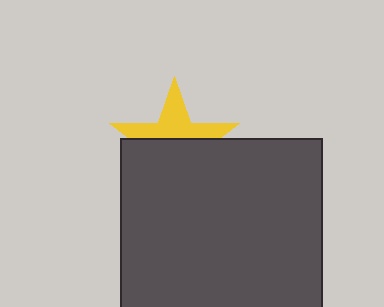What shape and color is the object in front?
The object in front is a dark gray square.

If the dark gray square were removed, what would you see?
You would see the complete yellow star.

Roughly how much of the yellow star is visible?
A small part of it is visible (roughly 43%).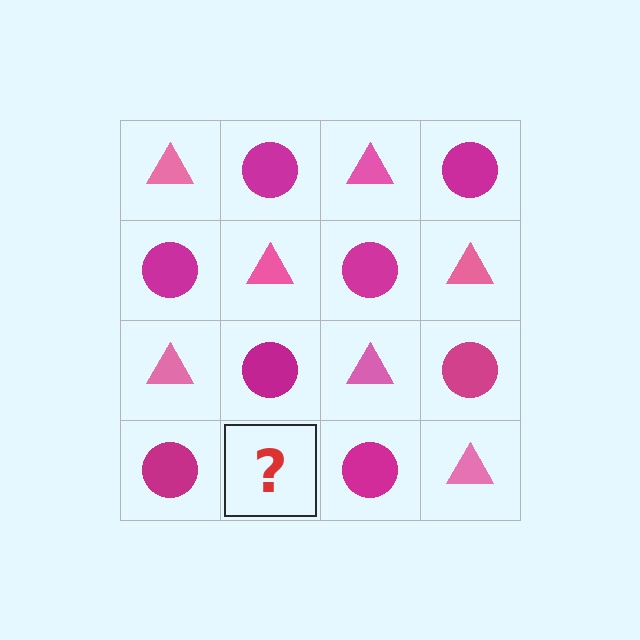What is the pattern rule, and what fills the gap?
The rule is that it alternates pink triangle and magenta circle in a checkerboard pattern. The gap should be filled with a pink triangle.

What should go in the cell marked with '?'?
The missing cell should contain a pink triangle.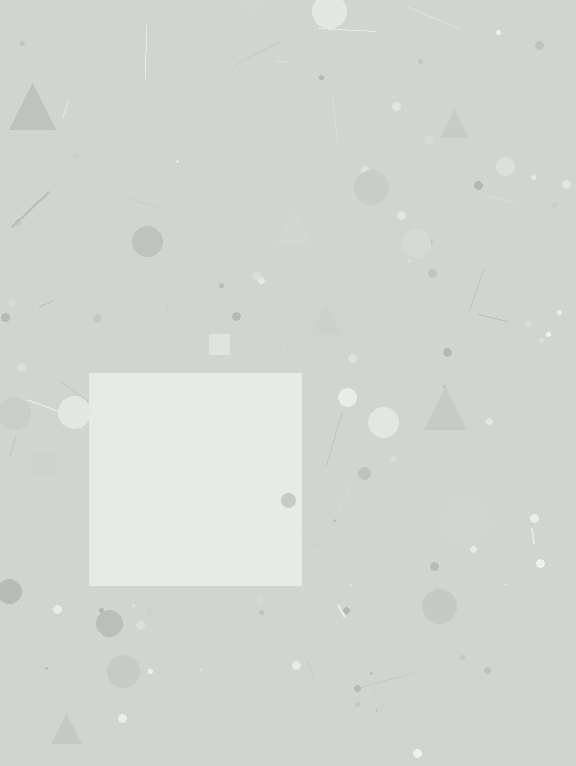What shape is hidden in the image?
A square is hidden in the image.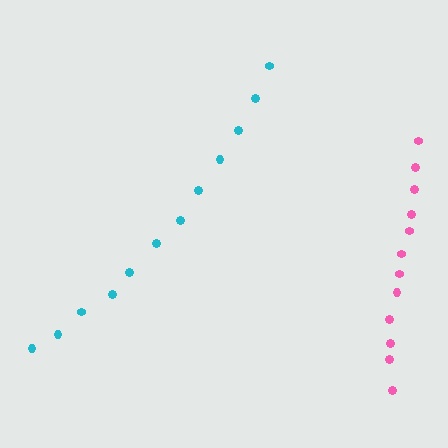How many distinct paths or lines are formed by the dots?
There are 2 distinct paths.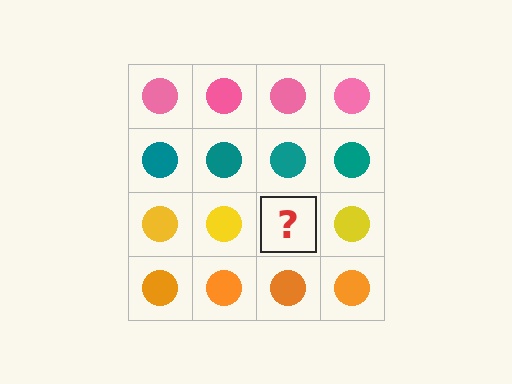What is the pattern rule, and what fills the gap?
The rule is that each row has a consistent color. The gap should be filled with a yellow circle.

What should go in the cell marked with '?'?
The missing cell should contain a yellow circle.